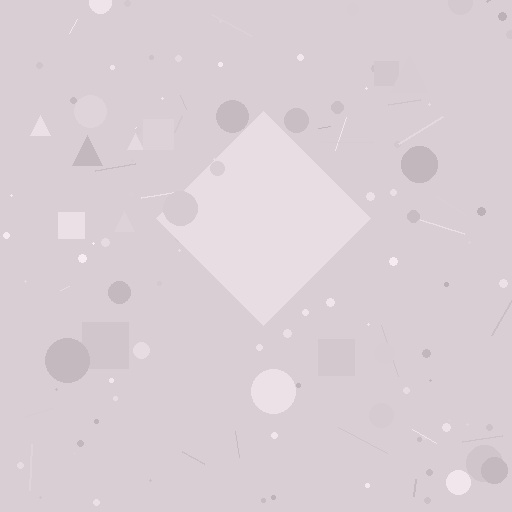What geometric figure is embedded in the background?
A diamond is embedded in the background.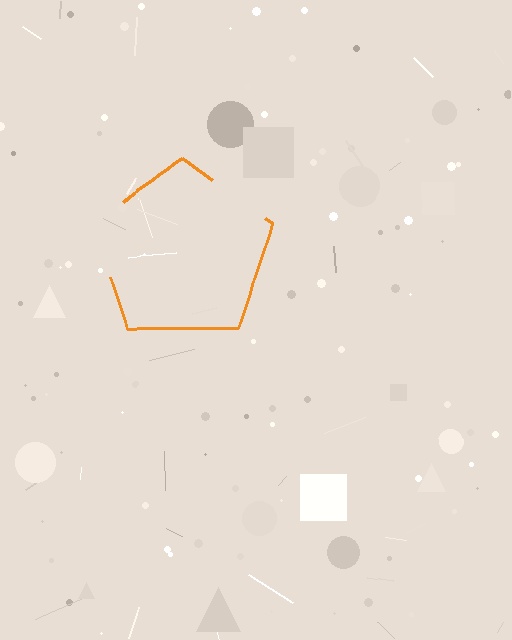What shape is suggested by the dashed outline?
The dashed outline suggests a pentagon.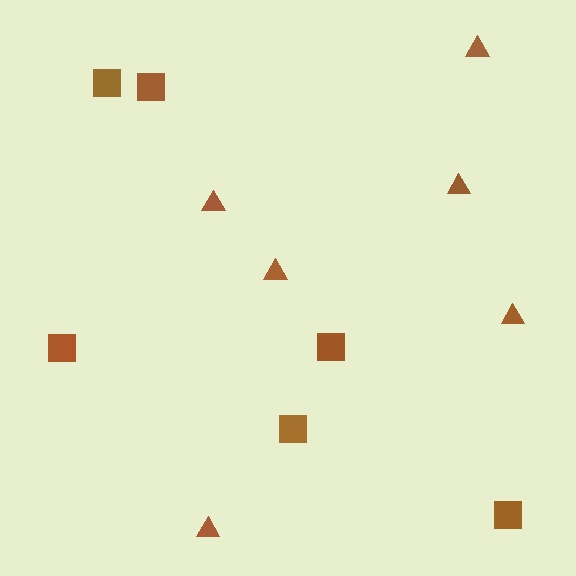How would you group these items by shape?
There are 2 groups: one group of triangles (6) and one group of squares (6).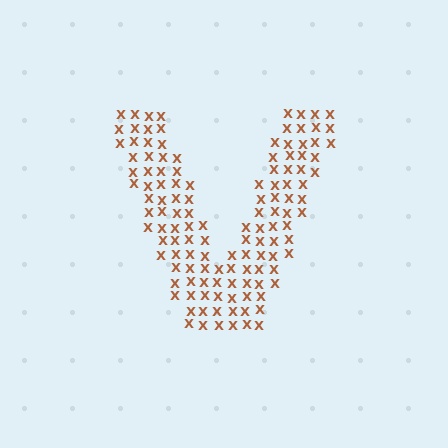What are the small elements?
The small elements are letter X's.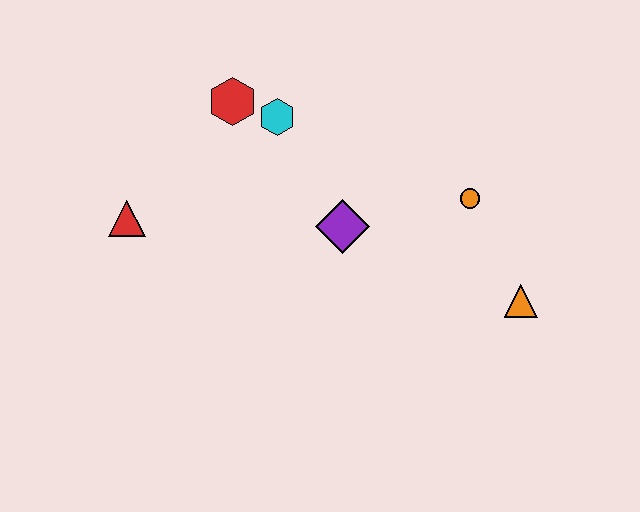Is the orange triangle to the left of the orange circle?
No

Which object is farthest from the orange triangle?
The red triangle is farthest from the orange triangle.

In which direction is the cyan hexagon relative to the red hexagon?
The cyan hexagon is to the right of the red hexagon.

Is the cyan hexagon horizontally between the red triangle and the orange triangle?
Yes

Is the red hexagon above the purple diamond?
Yes